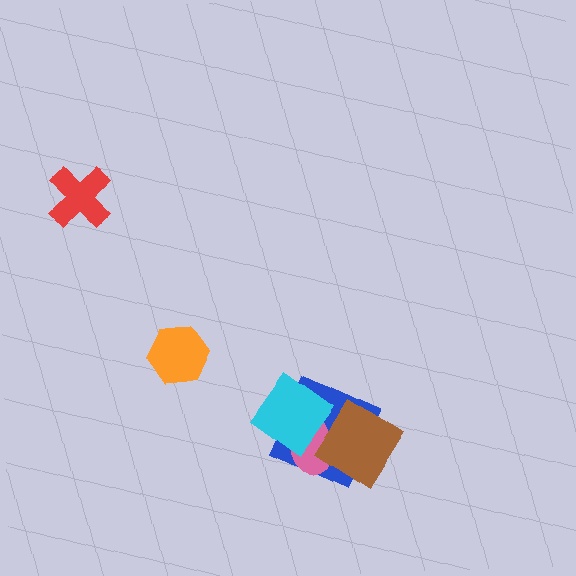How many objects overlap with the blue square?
3 objects overlap with the blue square.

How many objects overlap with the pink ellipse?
3 objects overlap with the pink ellipse.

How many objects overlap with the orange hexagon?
0 objects overlap with the orange hexagon.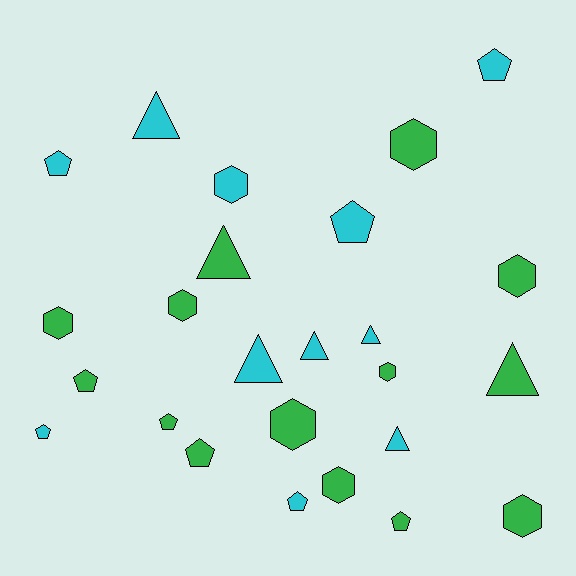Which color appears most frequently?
Green, with 14 objects.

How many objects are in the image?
There are 25 objects.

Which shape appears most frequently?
Pentagon, with 9 objects.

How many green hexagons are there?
There are 8 green hexagons.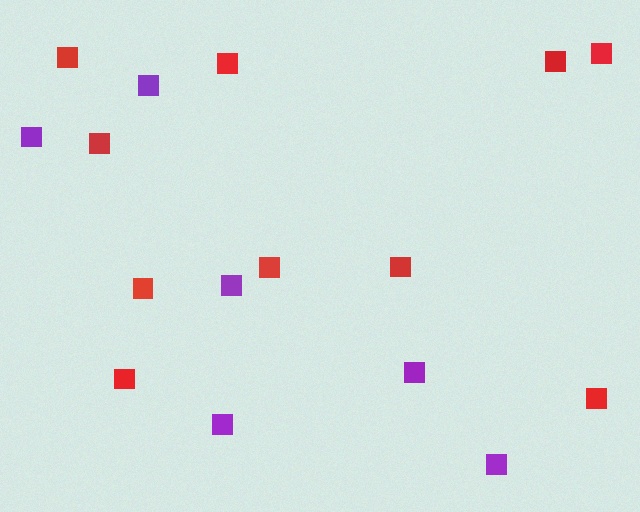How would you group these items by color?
There are 2 groups: one group of red squares (10) and one group of purple squares (6).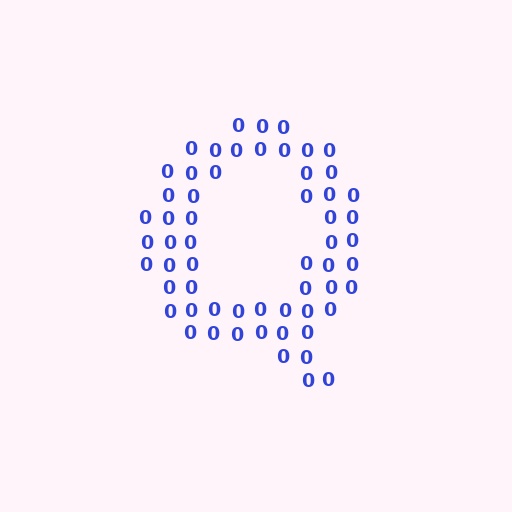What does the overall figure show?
The overall figure shows the letter Q.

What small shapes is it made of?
It is made of small digit 0's.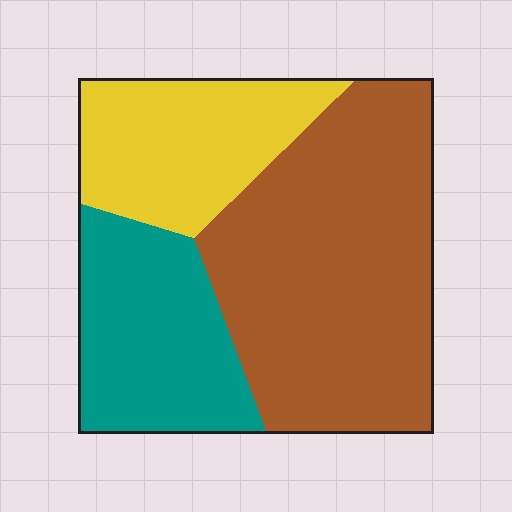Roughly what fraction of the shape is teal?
Teal covers around 25% of the shape.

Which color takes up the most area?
Brown, at roughly 50%.